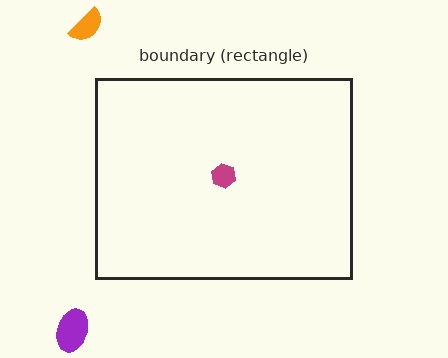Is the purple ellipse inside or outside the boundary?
Outside.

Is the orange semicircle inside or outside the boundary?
Outside.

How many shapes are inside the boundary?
1 inside, 2 outside.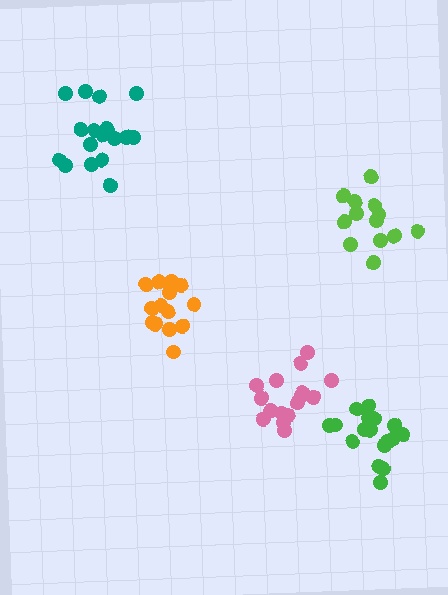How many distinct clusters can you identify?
There are 5 distinct clusters.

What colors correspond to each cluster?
The clusters are colored: lime, pink, teal, orange, green.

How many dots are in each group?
Group 1: 13 dots, Group 2: 16 dots, Group 3: 17 dots, Group 4: 14 dots, Group 5: 17 dots (77 total).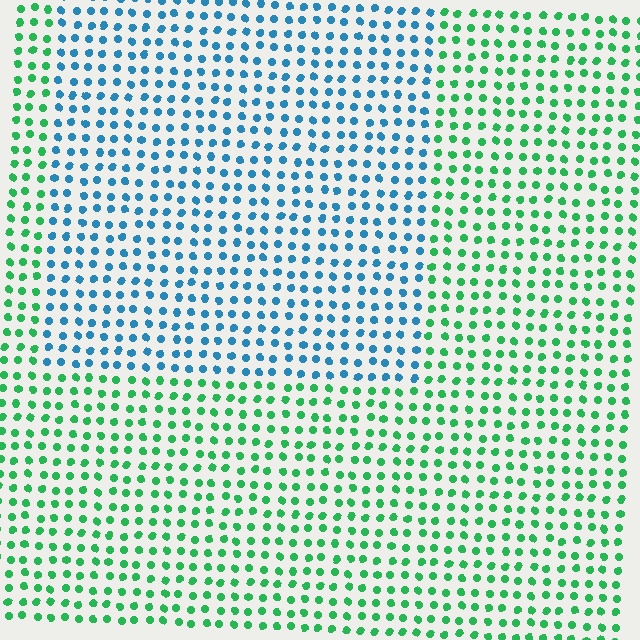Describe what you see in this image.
The image is filled with small green elements in a uniform arrangement. A rectangle-shaped region is visible where the elements are tinted to a slightly different hue, forming a subtle color boundary.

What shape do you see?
I see a rectangle.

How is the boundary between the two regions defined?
The boundary is defined purely by a slight shift in hue (about 61 degrees). Spacing, size, and orientation are identical on both sides.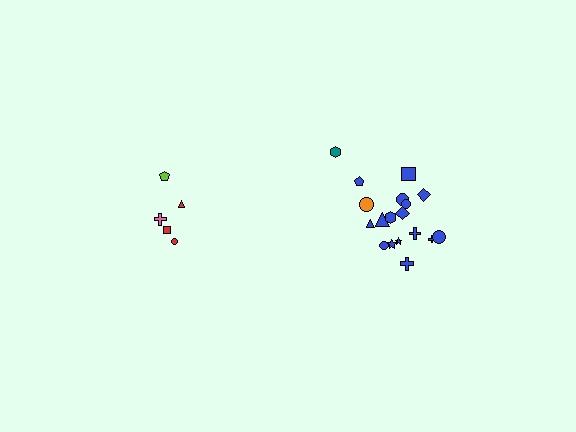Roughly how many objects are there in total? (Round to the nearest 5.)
Roughly 25 objects in total.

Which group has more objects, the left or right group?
The right group.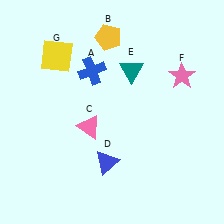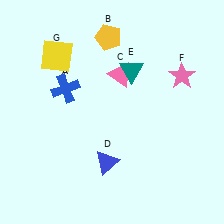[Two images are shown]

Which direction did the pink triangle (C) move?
The pink triangle (C) moved up.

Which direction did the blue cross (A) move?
The blue cross (A) moved left.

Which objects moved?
The objects that moved are: the blue cross (A), the pink triangle (C).